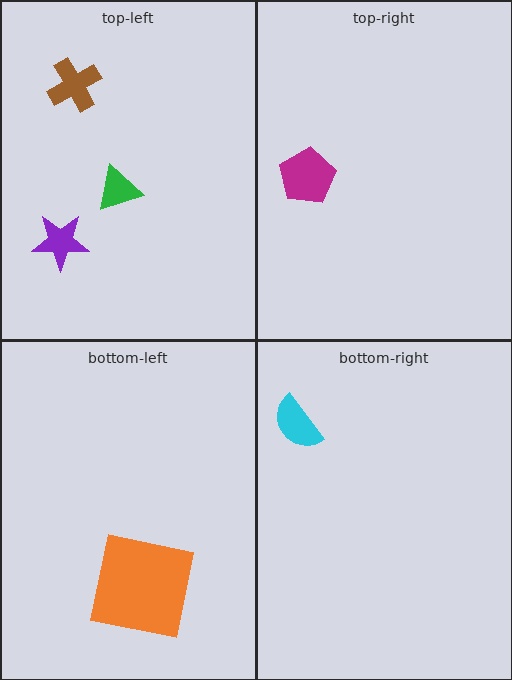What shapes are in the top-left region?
The purple star, the brown cross, the green triangle.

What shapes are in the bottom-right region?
The cyan semicircle.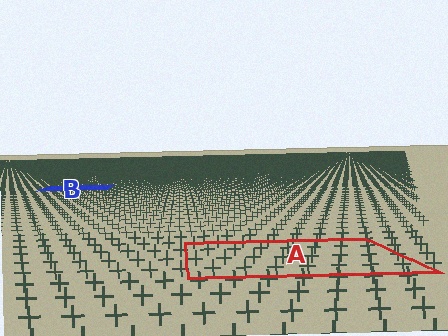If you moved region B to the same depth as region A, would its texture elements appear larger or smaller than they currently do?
They would appear larger. At a closer depth, the same texture elements are projected at a bigger on-screen size.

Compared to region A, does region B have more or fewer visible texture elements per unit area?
Region B has more texture elements per unit area — they are packed more densely because it is farther away.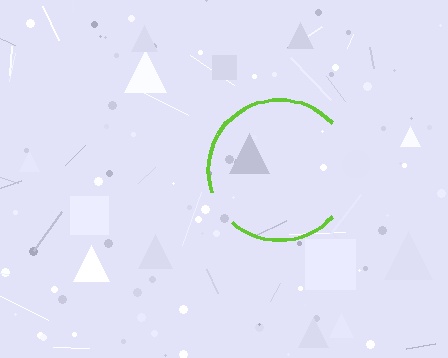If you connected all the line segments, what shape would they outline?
They would outline a circle.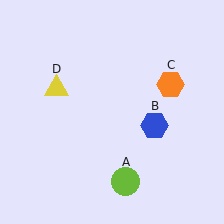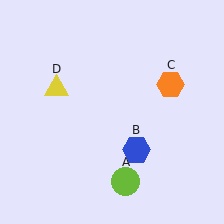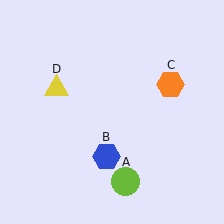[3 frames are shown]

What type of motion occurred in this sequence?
The blue hexagon (object B) rotated clockwise around the center of the scene.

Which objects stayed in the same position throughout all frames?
Lime circle (object A) and orange hexagon (object C) and yellow triangle (object D) remained stationary.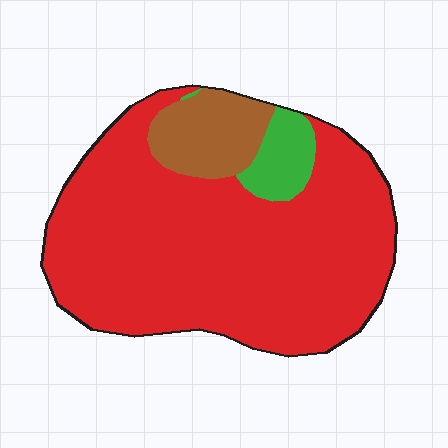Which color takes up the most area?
Red, at roughly 80%.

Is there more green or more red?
Red.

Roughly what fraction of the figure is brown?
Brown takes up about one eighth (1/8) of the figure.